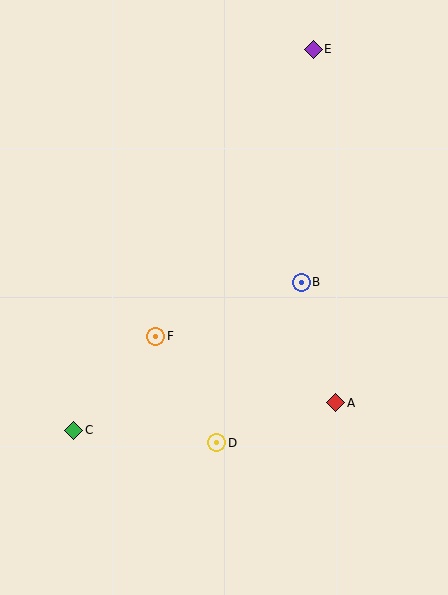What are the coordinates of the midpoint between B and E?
The midpoint between B and E is at (307, 166).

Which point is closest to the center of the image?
Point F at (156, 336) is closest to the center.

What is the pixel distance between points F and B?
The distance between F and B is 155 pixels.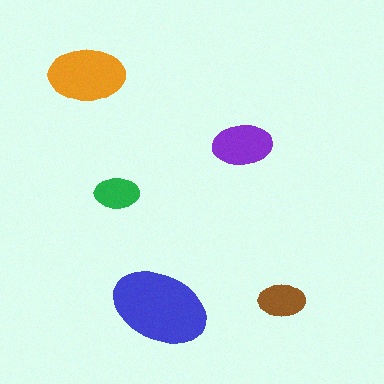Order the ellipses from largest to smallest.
the blue one, the orange one, the purple one, the brown one, the green one.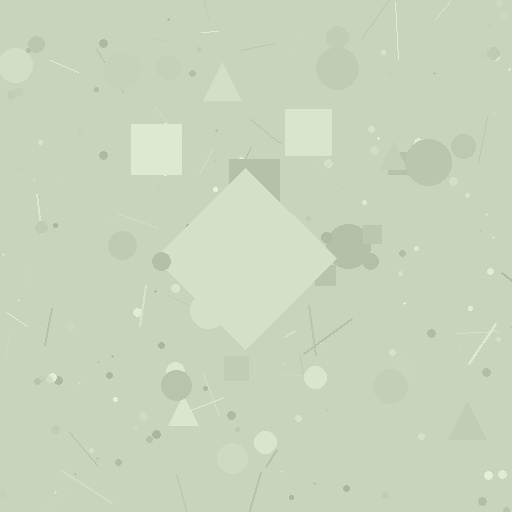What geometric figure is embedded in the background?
A diamond is embedded in the background.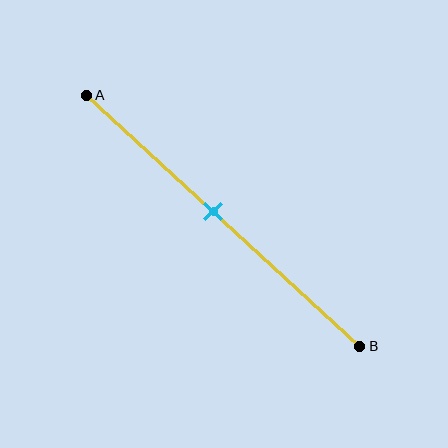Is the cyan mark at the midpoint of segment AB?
No, the mark is at about 45% from A, not at the 50% midpoint.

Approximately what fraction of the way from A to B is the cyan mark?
The cyan mark is approximately 45% of the way from A to B.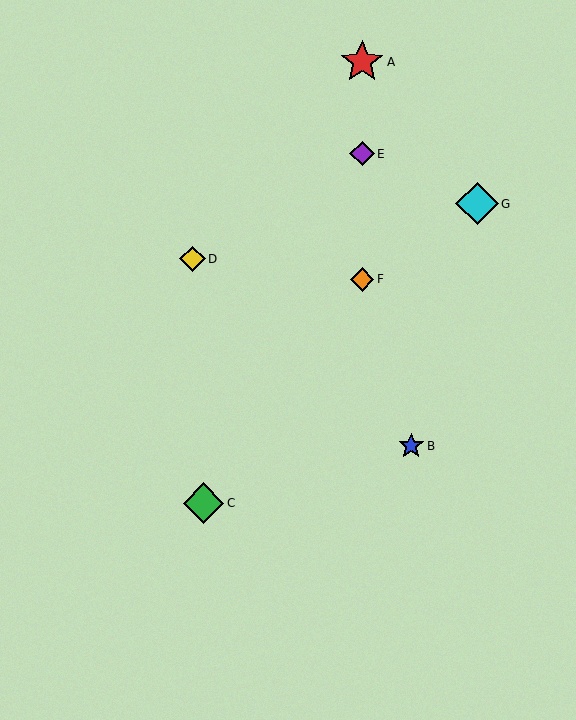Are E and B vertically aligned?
No, E is at x≈362 and B is at x≈411.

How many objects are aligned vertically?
3 objects (A, E, F) are aligned vertically.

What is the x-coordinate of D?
Object D is at x≈192.